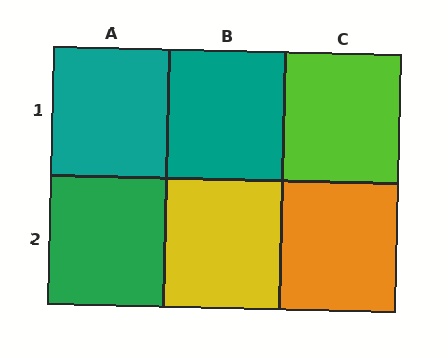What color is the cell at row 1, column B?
Teal.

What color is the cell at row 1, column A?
Teal.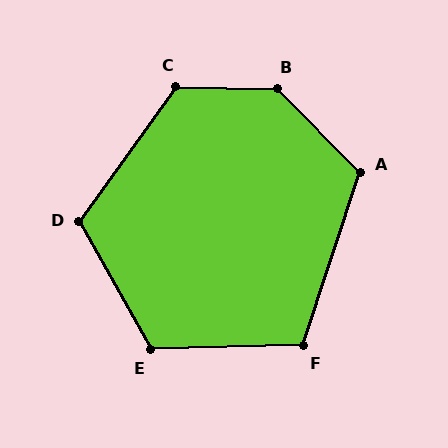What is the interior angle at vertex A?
Approximately 118 degrees (obtuse).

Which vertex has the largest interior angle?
B, at approximately 136 degrees.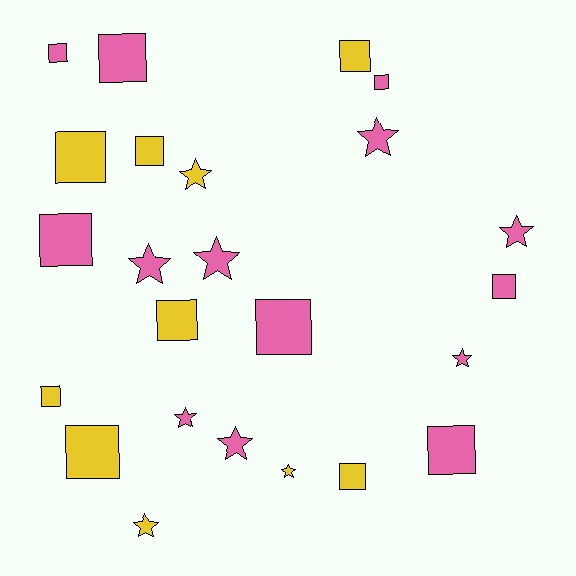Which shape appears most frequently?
Square, with 14 objects.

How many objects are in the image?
There are 24 objects.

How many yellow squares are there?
There are 7 yellow squares.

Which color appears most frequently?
Pink, with 14 objects.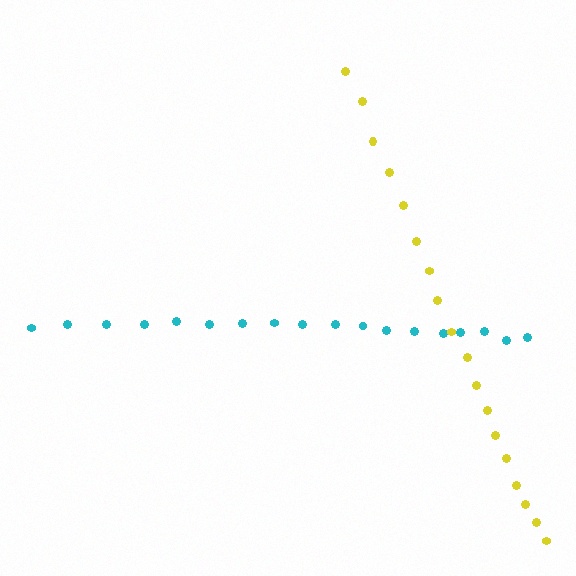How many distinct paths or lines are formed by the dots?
There are 2 distinct paths.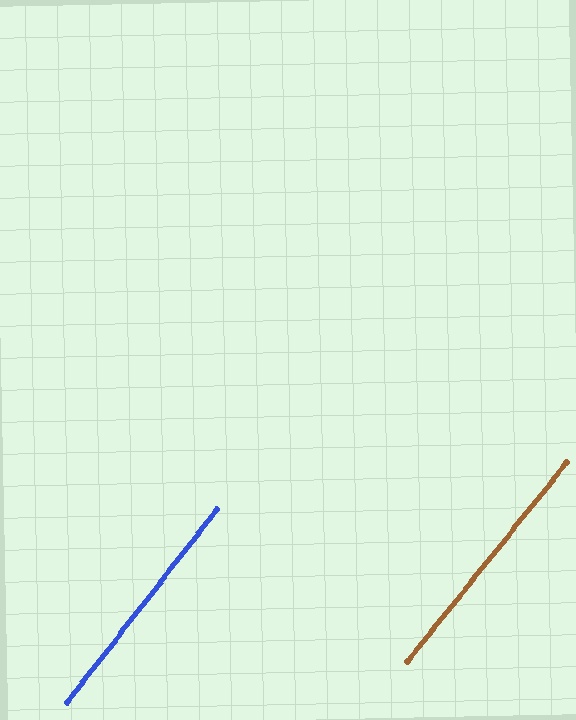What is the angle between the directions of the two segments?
Approximately 1 degree.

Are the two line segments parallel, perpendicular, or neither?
Parallel — their directions differ by only 0.8°.